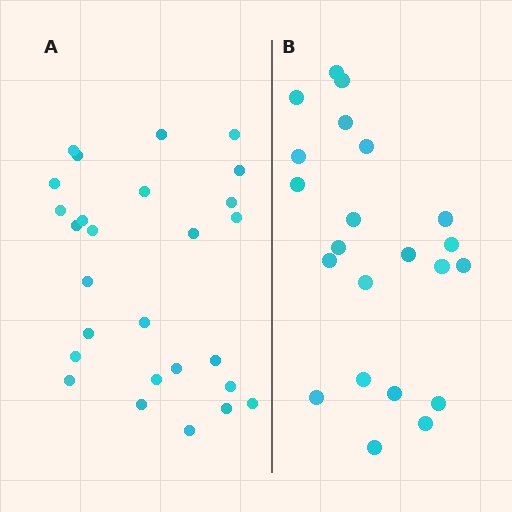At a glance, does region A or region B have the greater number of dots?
Region A (the left region) has more dots.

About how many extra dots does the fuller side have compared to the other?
Region A has about 5 more dots than region B.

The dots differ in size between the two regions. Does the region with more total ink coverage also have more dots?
No. Region B has more total ink coverage because its dots are larger, but region A actually contains more individual dots. Total area can be misleading — the number of items is what matters here.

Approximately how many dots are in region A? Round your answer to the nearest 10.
About 30 dots. (The exact count is 27, which rounds to 30.)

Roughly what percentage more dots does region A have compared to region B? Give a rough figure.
About 25% more.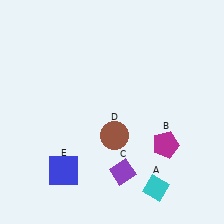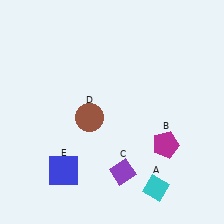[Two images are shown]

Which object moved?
The brown circle (D) moved left.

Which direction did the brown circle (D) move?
The brown circle (D) moved left.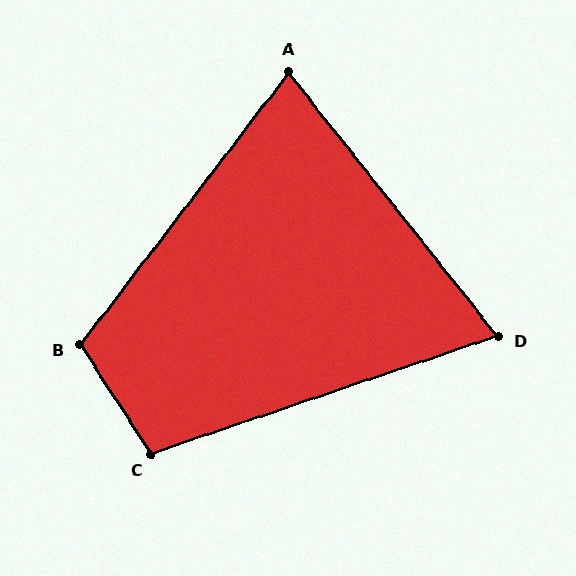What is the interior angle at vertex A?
Approximately 76 degrees (acute).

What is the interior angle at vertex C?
Approximately 104 degrees (obtuse).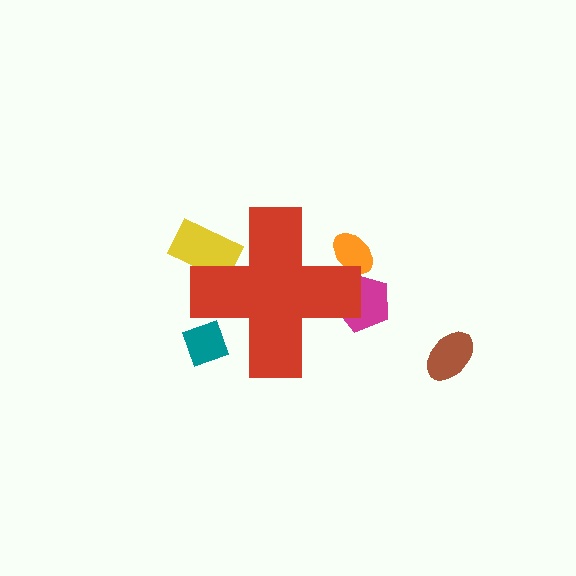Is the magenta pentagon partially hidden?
Yes, the magenta pentagon is partially hidden behind the red cross.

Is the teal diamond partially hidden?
Yes, the teal diamond is partially hidden behind the red cross.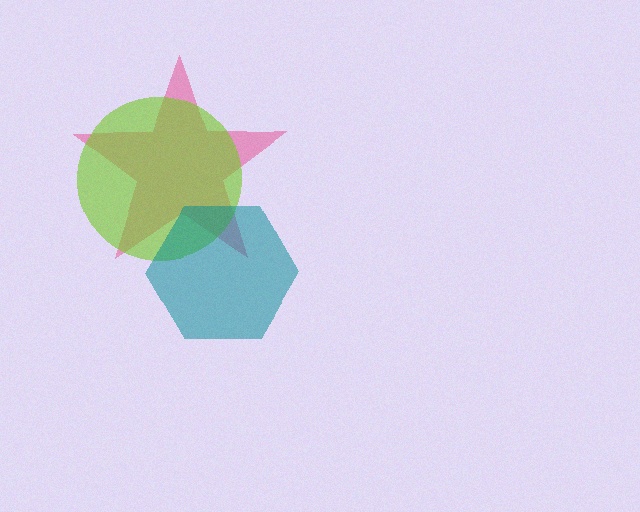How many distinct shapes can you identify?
There are 3 distinct shapes: a pink star, a lime circle, a teal hexagon.